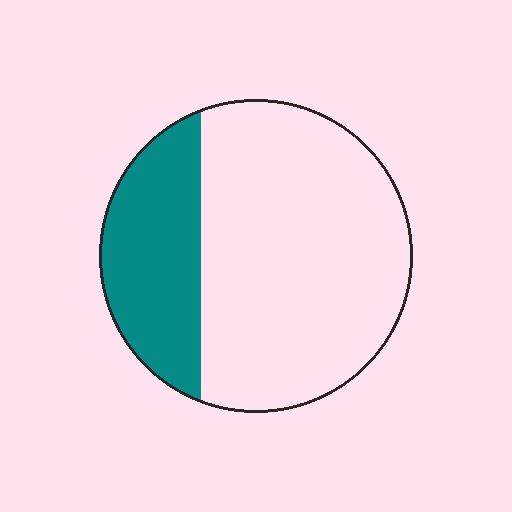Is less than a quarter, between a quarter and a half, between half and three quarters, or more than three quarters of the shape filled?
Between a quarter and a half.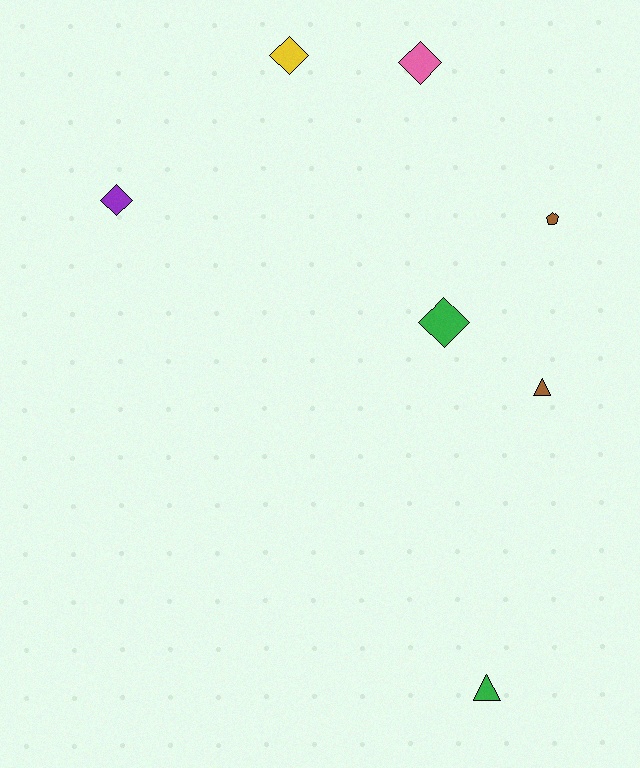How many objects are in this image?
There are 7 objects.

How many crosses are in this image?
There are no crosses.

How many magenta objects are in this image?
There are no magenta objects.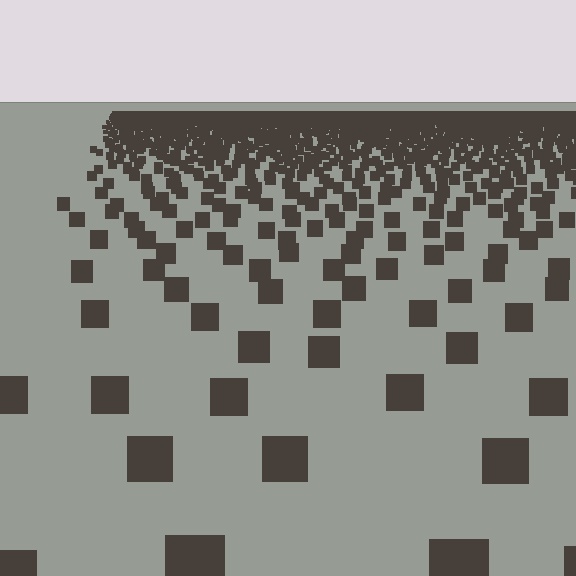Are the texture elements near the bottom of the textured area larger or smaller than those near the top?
Larger. Near the bottom, elements are closer to the viewer and appear at a bigger on-screen size.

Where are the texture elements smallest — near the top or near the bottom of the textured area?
Near the top.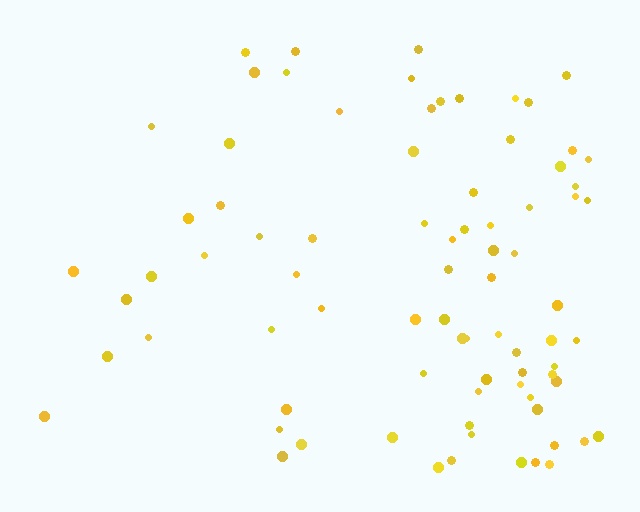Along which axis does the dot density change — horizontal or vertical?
Horizontal.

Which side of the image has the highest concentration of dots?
The right.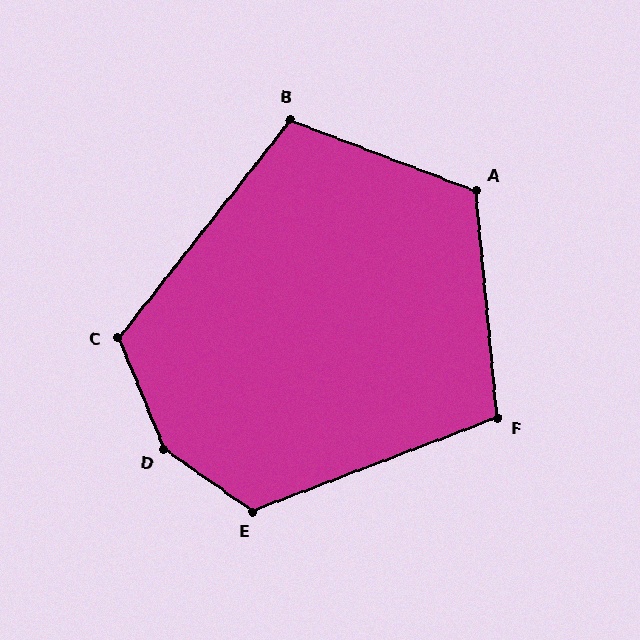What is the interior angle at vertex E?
Approximately 124 degrees (obtuse).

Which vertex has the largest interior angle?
D, at approximately 147 degrees.